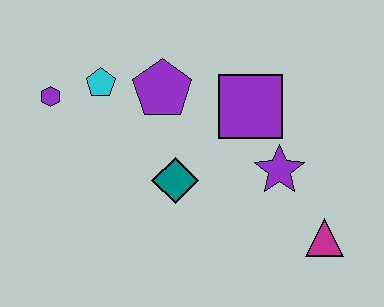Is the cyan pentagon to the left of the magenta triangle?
Yes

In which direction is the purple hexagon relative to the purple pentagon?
The purple hexagon is to the left of the purple pentagon.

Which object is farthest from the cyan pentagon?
The magenta triangle is farthest from the cyan pentagon.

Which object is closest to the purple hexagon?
The cyan pentagon is closest to the purple hexagon.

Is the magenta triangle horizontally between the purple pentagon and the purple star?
No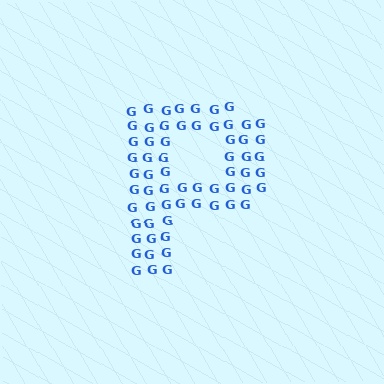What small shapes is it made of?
It is made of small letter G's.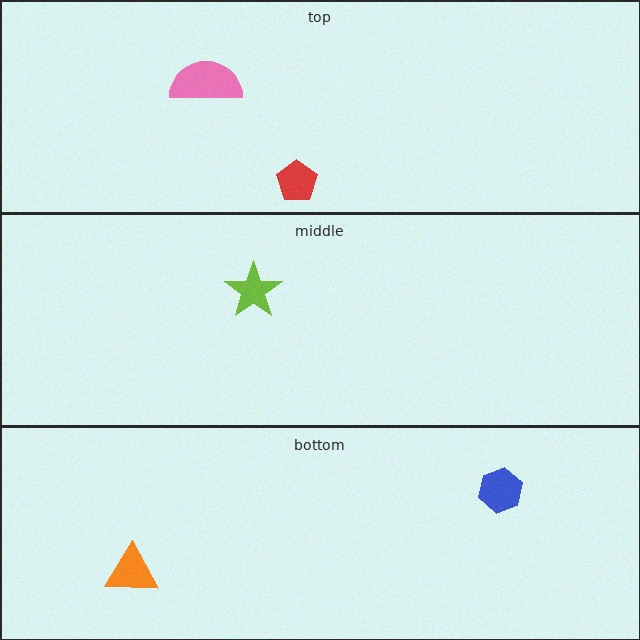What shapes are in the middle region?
The lime star.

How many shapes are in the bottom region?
2.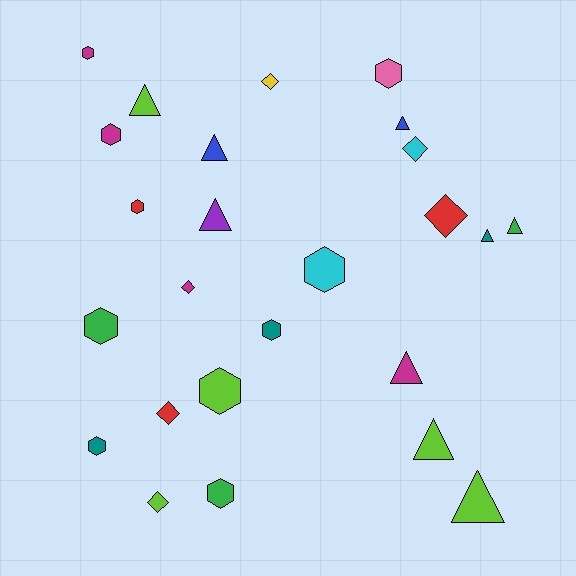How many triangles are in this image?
There are 9 triangles.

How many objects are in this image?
There are 25 objects.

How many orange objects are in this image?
There are no orange objects.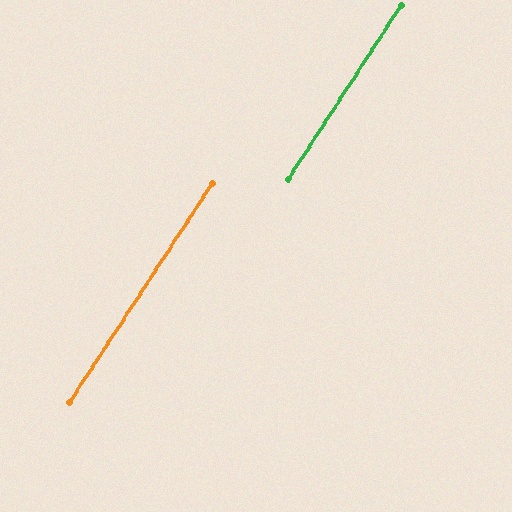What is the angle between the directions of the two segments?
Approximately 0 degrees.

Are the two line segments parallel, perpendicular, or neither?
Parallel — their directions differ by only 0.2°.